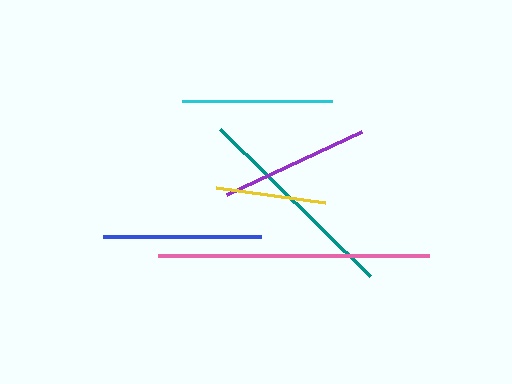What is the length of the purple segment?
The purple segment is approximately 149 pixels long.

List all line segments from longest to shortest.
From longest to shortest: pink, teal, blue, cyan, purple, yellow.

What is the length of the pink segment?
The pink segment is approximately 271 pixels long.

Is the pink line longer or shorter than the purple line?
The pink line is longer than the purple line.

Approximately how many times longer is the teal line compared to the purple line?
The teal line is approximately 1.4 times the length of the purple line.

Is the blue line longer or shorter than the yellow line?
The blue line is longer than the yellow line.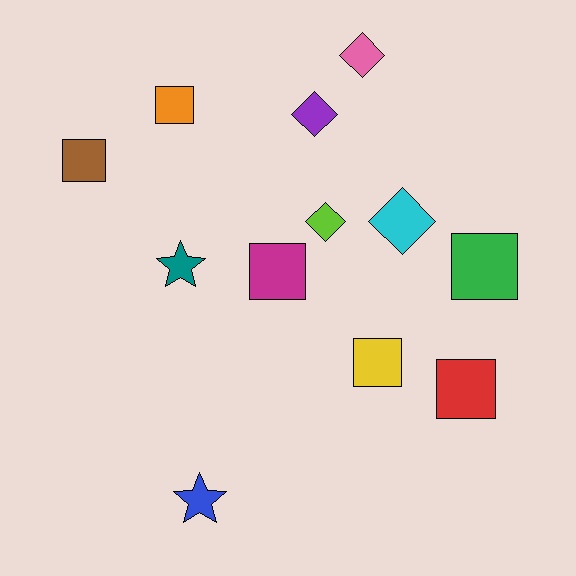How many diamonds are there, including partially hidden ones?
There are 4 diamonds.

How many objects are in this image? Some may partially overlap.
There are 12 objects.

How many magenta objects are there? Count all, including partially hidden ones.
There is 1 magenta object.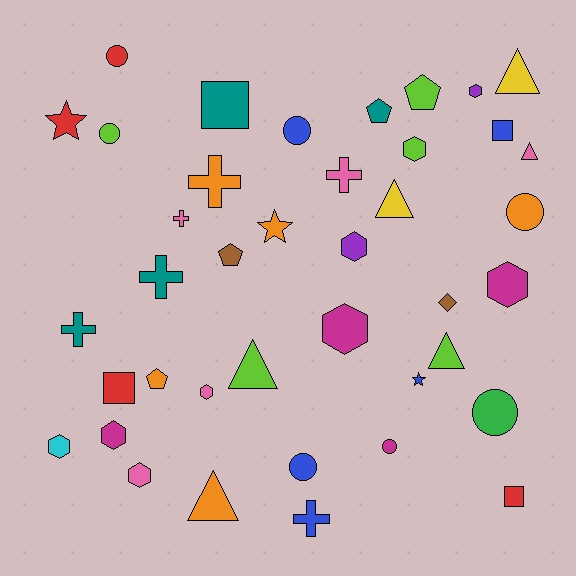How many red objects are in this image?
There are 4 red objects.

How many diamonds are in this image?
There is 1 diamond.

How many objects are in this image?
There are 40 objects.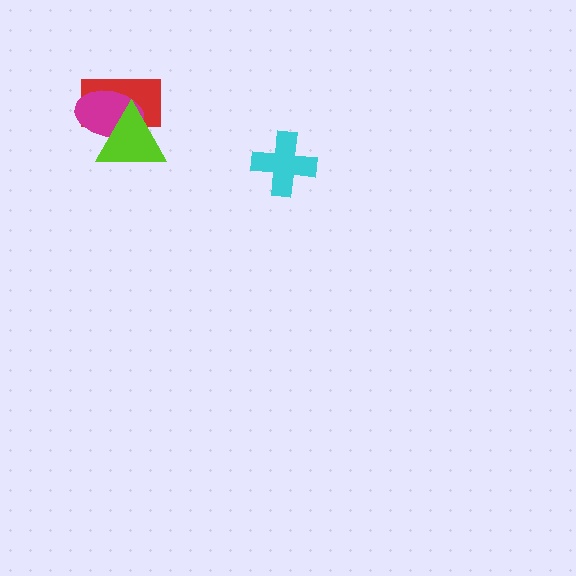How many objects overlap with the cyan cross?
0 objects overlap with the cyan cross.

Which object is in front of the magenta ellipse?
The lime triangle is in front of the magenta ellipse.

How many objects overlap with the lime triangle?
2 objects overlap with the lime triangle.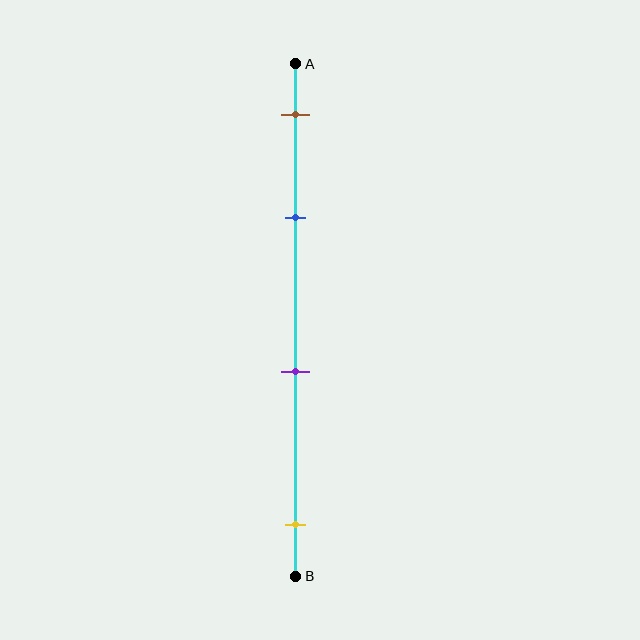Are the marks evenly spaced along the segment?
No, the marks are not evenly spaced.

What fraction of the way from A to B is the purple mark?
The purple mark is approximately 60% (0.6) of the way from A to B.